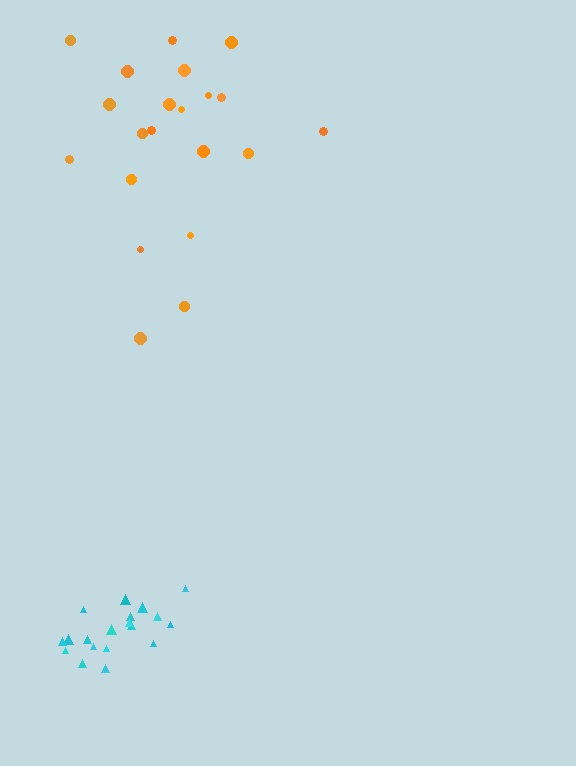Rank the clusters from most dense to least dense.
cyan, orange.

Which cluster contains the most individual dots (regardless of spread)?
Orange (22).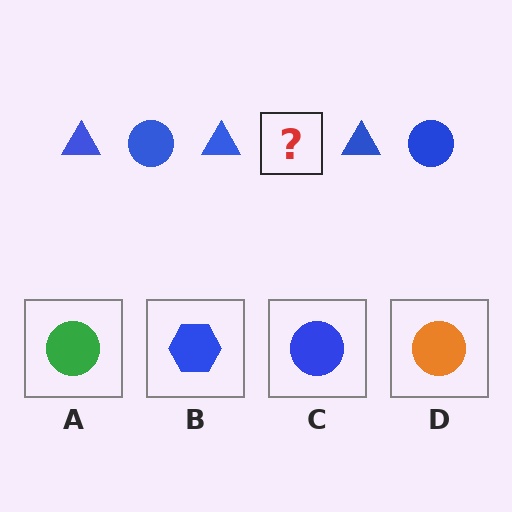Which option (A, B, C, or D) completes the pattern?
C.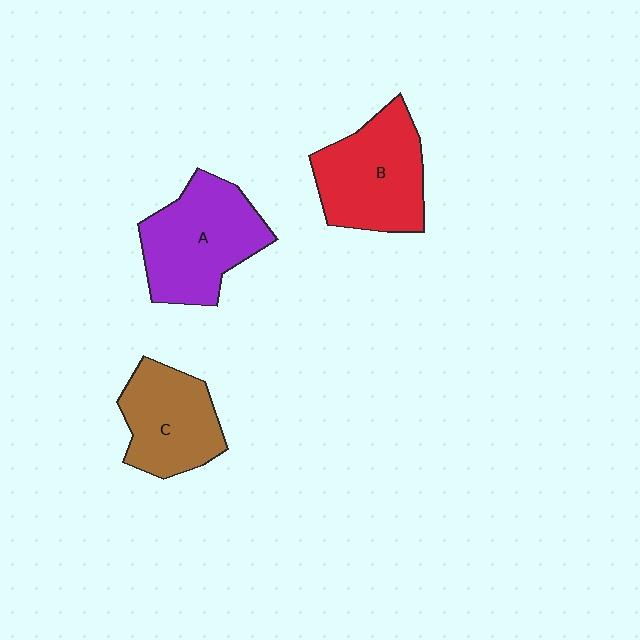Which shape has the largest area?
Shape A (purple).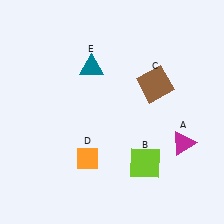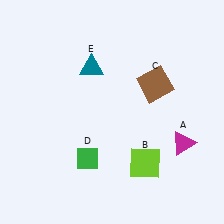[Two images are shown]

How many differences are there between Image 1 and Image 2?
There is 1 difference between the two images.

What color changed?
The diamond (D) changed from orange in Image 1 to green in Image 2.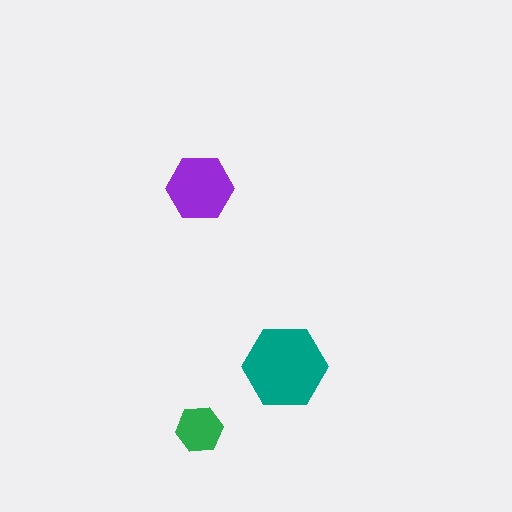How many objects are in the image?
There are 3 objects in the image.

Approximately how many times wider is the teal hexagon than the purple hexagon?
About 1.5 times wider.